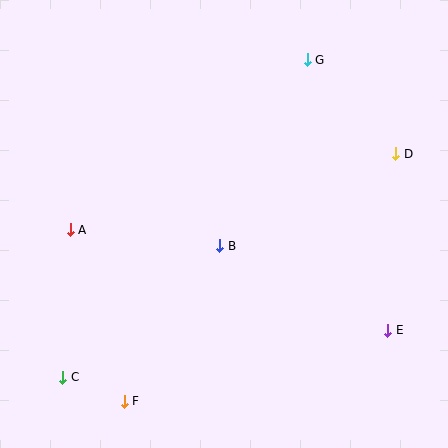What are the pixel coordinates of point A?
Point A is at (70, 230).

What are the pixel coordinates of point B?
Point B is at (220, 246).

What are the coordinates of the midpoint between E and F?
The midpoint between E and F is at (256, 366).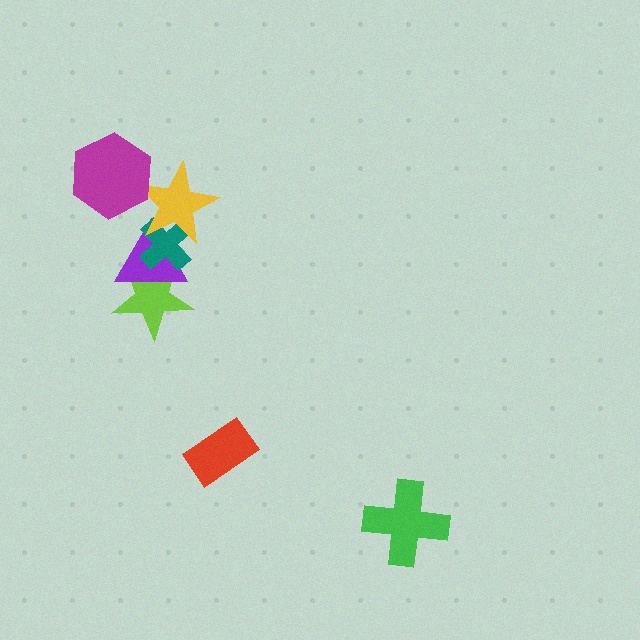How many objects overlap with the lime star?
2 objects overlap with the lime star.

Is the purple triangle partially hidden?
Yes, it is partially covered by another shape.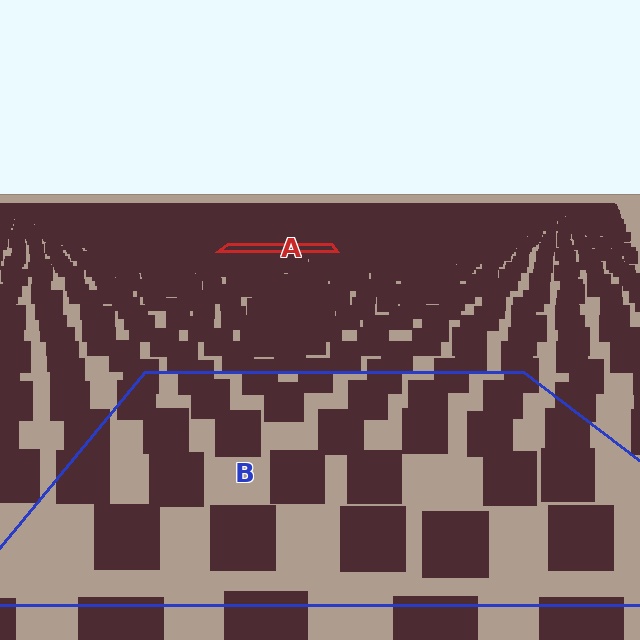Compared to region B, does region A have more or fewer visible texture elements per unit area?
Region A has more texture elements per unit area — they are packed more densely because it is farther away.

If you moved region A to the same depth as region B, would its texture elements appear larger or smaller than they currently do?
They would appear larger. At a closer depth, the same texture elements are projected at a bigger on-screen size.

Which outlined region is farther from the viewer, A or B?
Region A is farther from the viewer — the texture elements inside it appear smaller and more densely packed.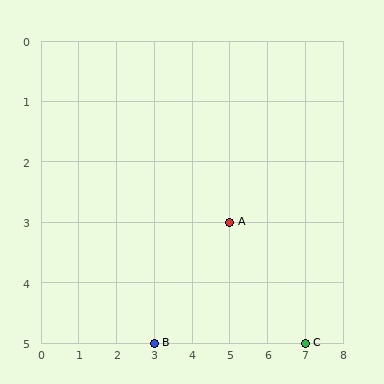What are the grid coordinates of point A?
Point A is at grid coordinates (5, 3).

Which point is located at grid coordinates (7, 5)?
Point C is at (7, 5).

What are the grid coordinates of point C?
Point C is at grid coordinates (7, 5).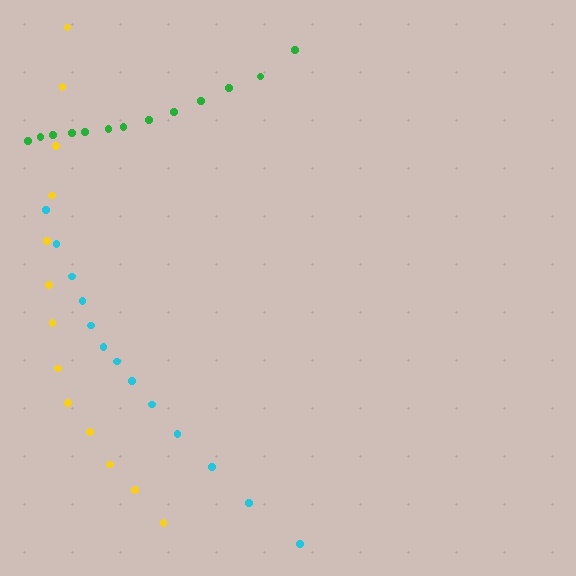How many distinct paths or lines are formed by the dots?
There are 3 distinct paths.